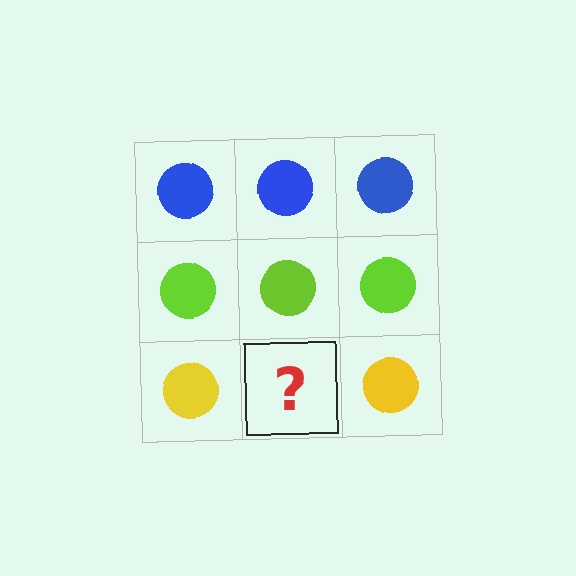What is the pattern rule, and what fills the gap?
The rule is that each row has a consistent color. The gap should be filled with a yellow circle.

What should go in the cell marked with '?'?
The missing cell should contain a yellow circle.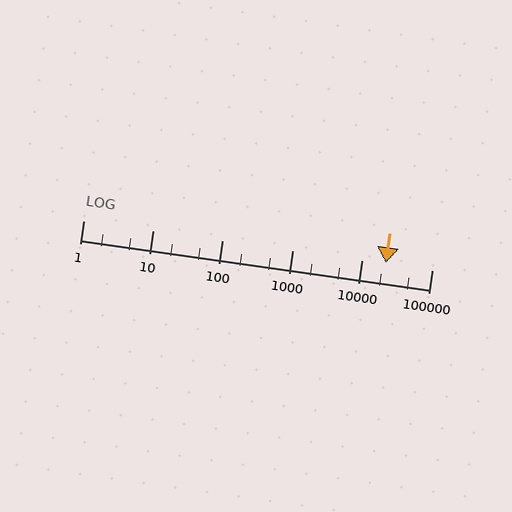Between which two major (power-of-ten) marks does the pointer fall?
The pointer is between 10000 and 100000.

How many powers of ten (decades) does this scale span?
The scale spans 5 decades, from 1 to 100000.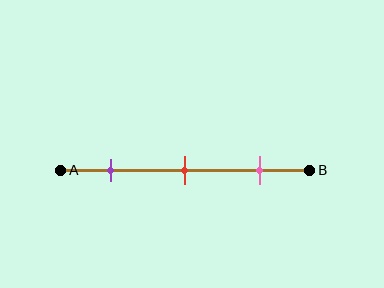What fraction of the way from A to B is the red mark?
The red mark is approximately 50% (0.5) of the way from A to B.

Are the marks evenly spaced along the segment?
Yes, the marks are approximately evenly spaced.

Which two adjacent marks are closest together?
The purple and red marks are the closest adjacent pair.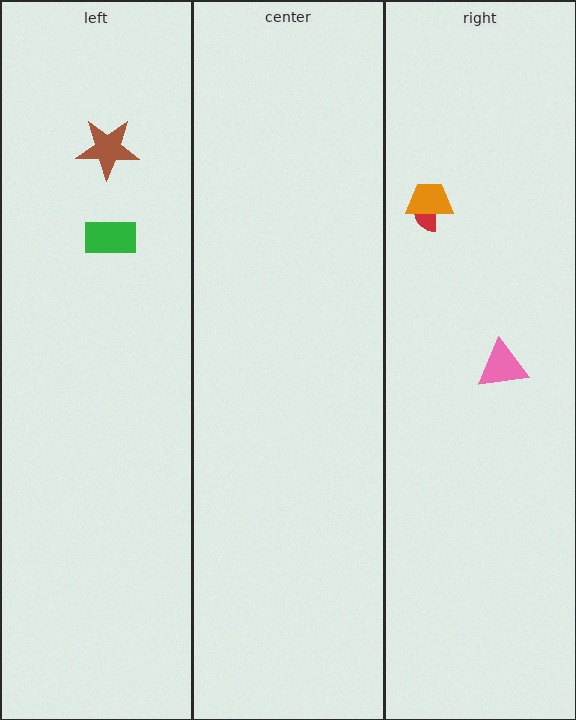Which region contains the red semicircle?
The right region.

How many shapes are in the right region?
3.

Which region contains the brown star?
The left region.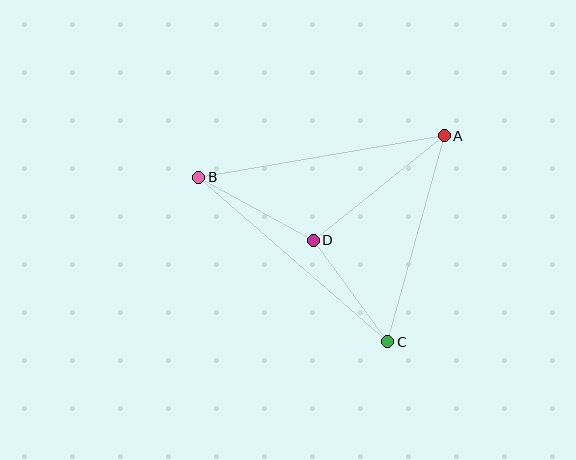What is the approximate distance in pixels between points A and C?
The distance between A and C is approximately 214 pixels.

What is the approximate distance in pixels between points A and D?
The distance between A and D is approximately 168 pixels.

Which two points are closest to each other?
Points C and D are closest to each other.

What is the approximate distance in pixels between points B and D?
The distance between B and D is approximately 131 pixels.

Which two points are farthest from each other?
Points B and C are farthest from each other.